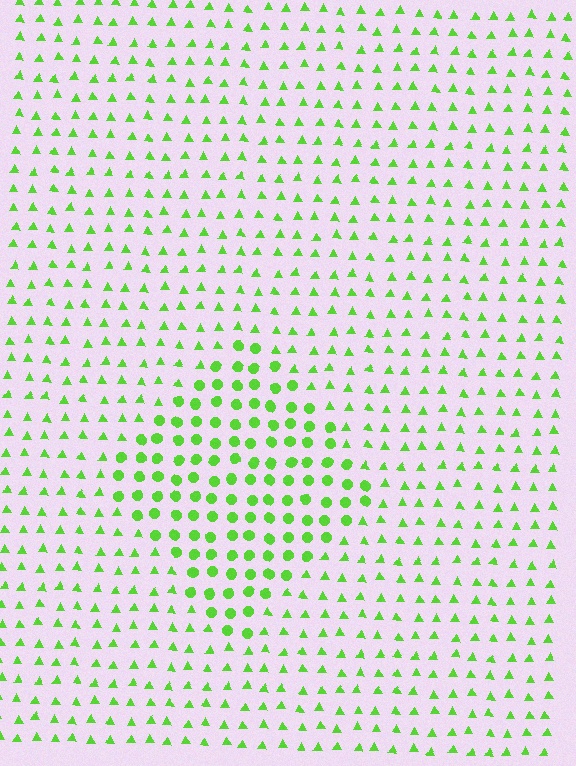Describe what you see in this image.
The image is filled with small lime elements arranged in a uniform grid. A diamond-shaped region contains circles, while the surrounding area contains triangles. The boundary is defined purely by the change in element shape.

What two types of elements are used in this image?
The image uses circles inside the diamond region and triangles outside it.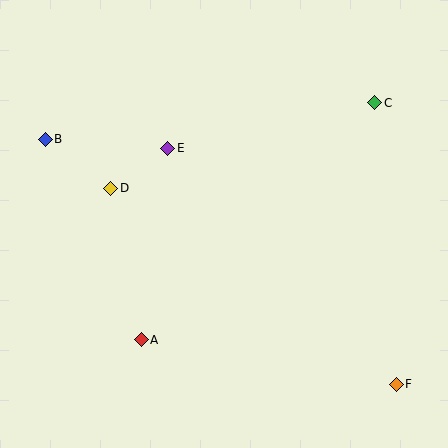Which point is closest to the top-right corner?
Point C is closest to the top-right corner.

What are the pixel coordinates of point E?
Point E is at (168, 149).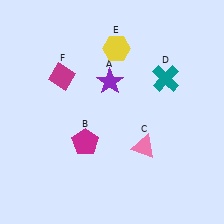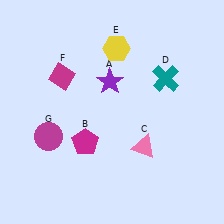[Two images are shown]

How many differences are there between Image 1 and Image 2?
There is 1 difference between the two images.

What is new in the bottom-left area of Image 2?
A magenta circle (G) was added in the bottom-left area of Image 2.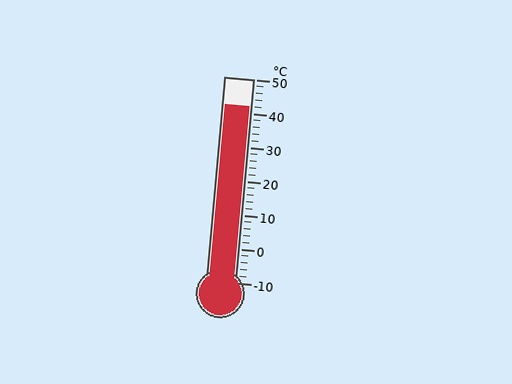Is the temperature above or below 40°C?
The temperature is above 40°C.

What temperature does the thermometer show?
The thermometer shows approximately 42°C.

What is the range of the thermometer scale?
The thermometer scale ranges from -10°C to 50°C.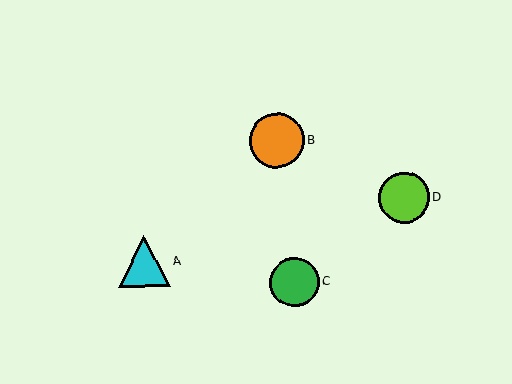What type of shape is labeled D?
Shape D is a lime circle.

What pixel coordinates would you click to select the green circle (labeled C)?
Click at (295, 282) to select the green circle C.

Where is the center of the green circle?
The center of the green circle is at (295, 282).